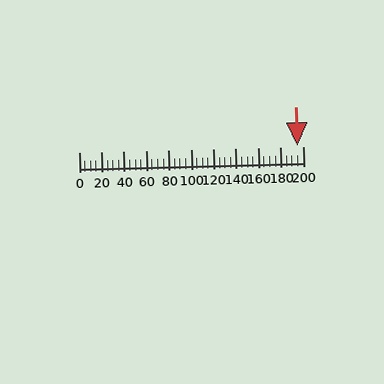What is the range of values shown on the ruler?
The ruler shows values from 0 to 200.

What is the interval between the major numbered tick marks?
The major tick marks are spaced 20 units apart.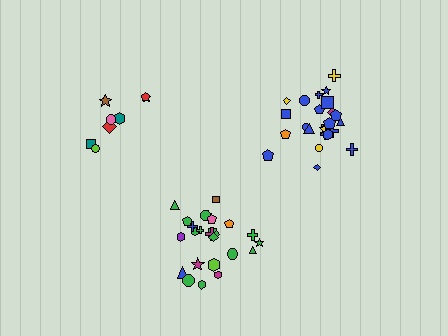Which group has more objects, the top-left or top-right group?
The top-right group.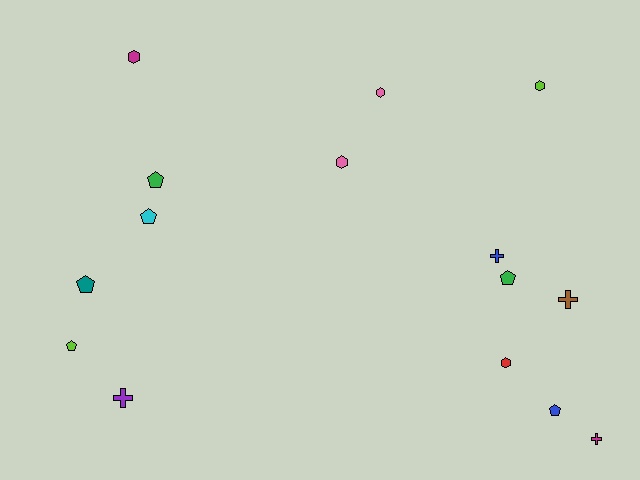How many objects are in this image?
There are 15 objects.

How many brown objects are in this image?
There is 1 brown object.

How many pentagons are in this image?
There are 6 pentagons.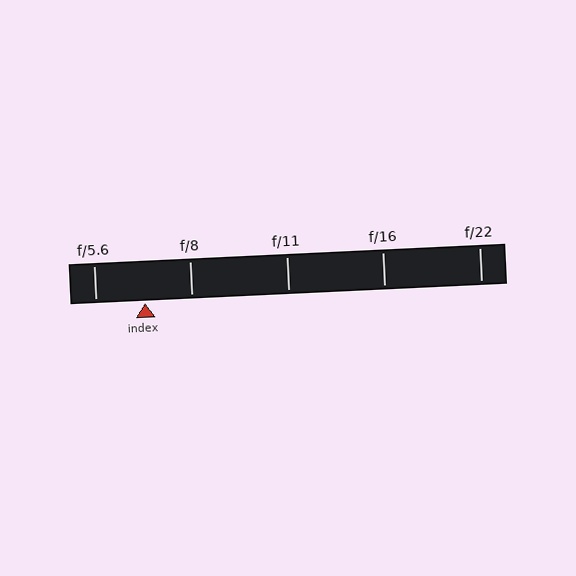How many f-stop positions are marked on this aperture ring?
There are 5 f-stop positions marked.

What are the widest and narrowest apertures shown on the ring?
The widest aperture shown is f/5.6 and the narrowest is f/22.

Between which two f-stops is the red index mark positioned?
The index mark is between f/5.6 and f/8.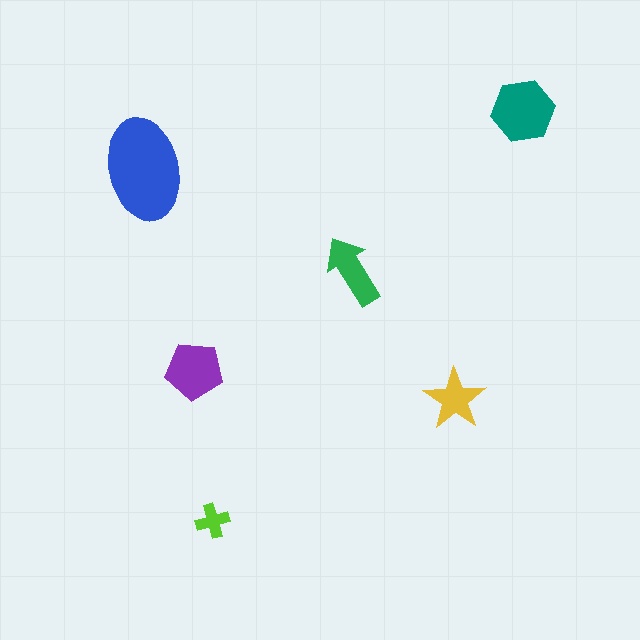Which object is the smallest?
The lime cross.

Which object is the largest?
The blue ellipse.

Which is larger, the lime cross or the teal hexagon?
The teal hexagon.